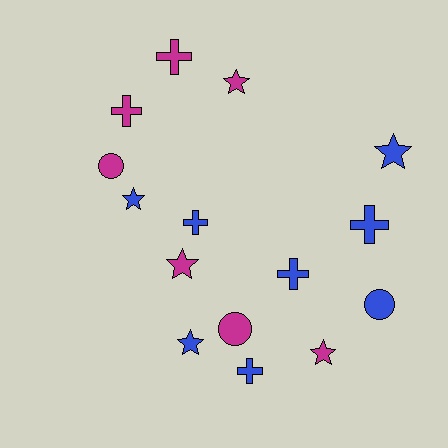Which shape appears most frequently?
Cross, with 6 objects.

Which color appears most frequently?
Blue, with 8 objects.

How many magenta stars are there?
There are 3 magenta stars.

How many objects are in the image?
There are 15 objects.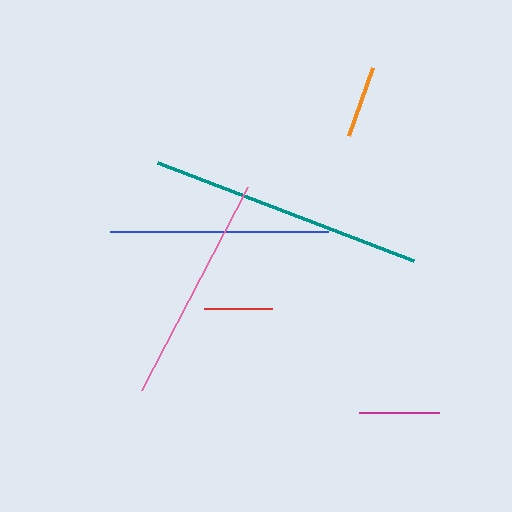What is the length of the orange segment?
The orange segment is approximately 72 pixels long.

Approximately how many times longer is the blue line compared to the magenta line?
The blue line is approximately 2.7 times the length of the magenta line.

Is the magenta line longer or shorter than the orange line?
The magenta line is longer than the orange line.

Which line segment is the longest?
The teal line is the longest at approximately 274 pixels.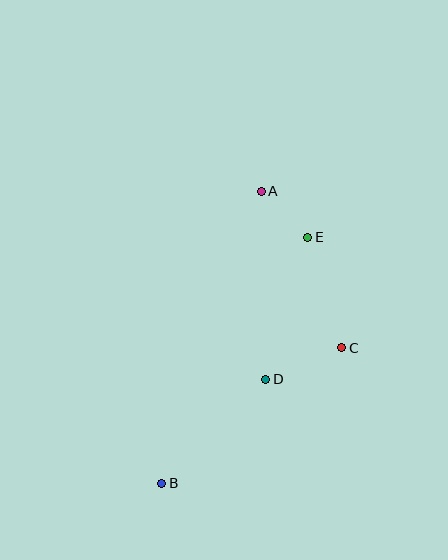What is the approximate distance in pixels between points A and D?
The distance between A and D is approximately 188 pixels.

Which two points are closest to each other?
Points A and E are closest to each other.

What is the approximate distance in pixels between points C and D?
The distance between C and D is approximately 82 pixels.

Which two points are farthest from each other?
Points A and B are farthest from each other.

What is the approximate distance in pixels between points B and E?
The distance between B and E is approximately 286 pixels.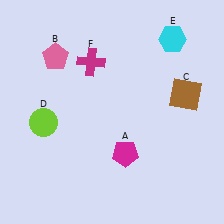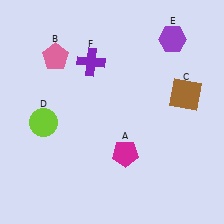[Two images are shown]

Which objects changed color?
E changed from cyan to purple. F changed from magenta to purple.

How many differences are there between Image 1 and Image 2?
There are 2 differences between the two images.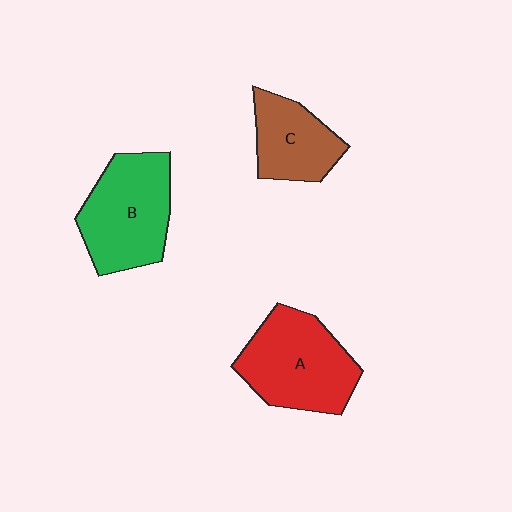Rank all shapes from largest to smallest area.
From largest to smallest: A (red), B (green), C (brown).